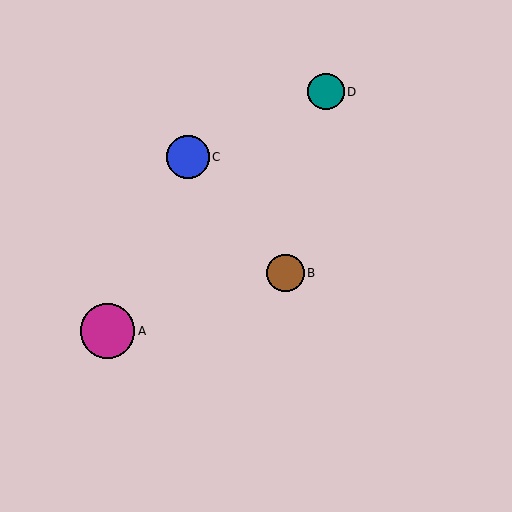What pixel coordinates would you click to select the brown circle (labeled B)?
Click at (286, 273) to select the brown circle B.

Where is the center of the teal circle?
The center of the teal circle is at (326, 92).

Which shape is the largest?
The magenta circle (labeled A) is the largest.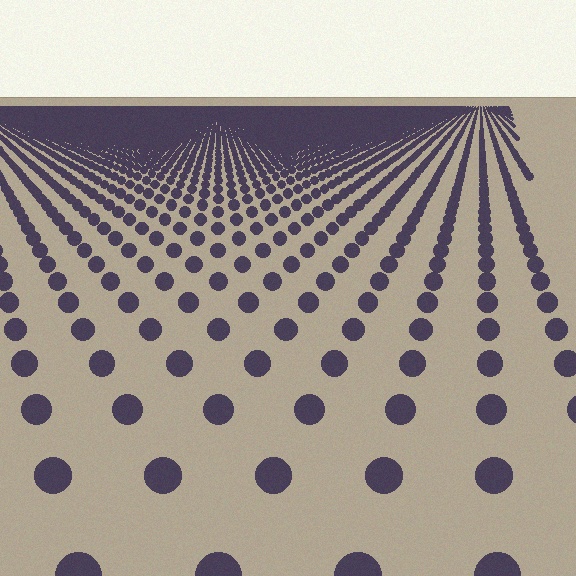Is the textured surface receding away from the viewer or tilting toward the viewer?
The surface is receding away from the viewer. Texture elements get smaller and denser toward the top.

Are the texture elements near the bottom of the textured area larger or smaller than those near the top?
Larger. Near the bottom, elements are closer to the viewer and appear at a bigger on-screen size.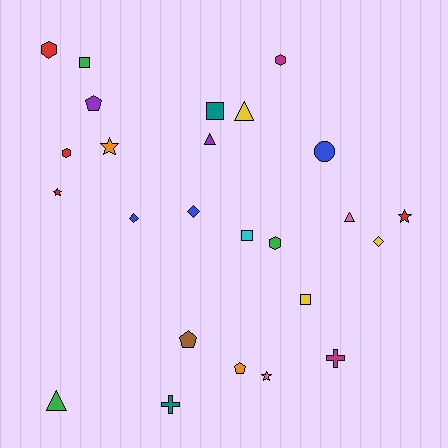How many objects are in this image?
There are 25 objects.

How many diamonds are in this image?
There are 3 diamonds.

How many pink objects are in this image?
There are 2 pink objects.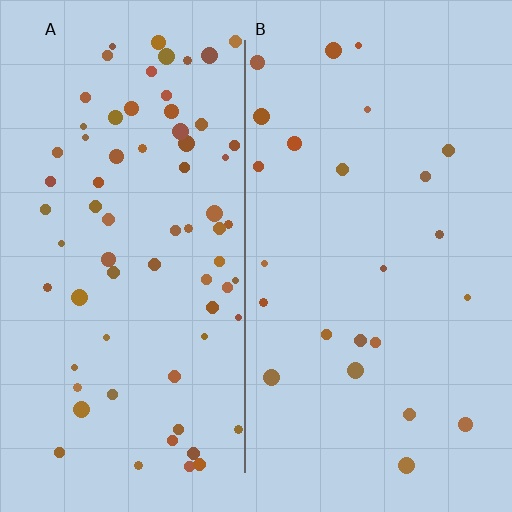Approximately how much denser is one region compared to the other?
Approximately 3.0× — region A over region B.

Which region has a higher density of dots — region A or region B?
A (the left).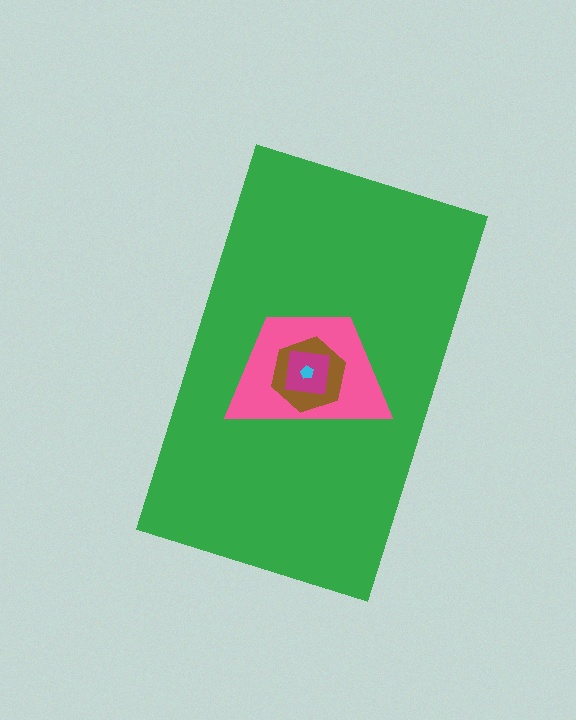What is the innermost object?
The cyan pentagon.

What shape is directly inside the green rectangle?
The pink trapezoid.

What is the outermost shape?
The green rectangle.